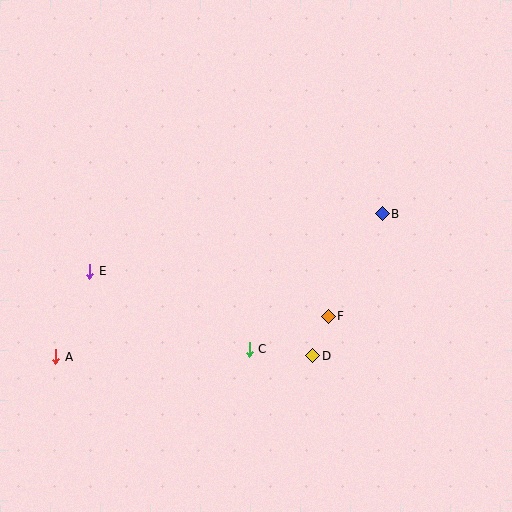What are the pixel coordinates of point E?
Point E is at (90, 271).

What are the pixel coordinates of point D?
Point D is at (313, 356).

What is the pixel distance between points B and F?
The distance between B and F is 116 pixels.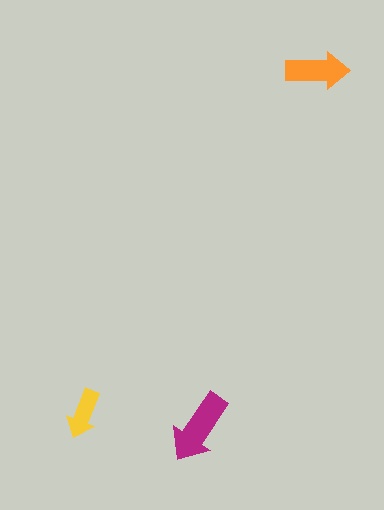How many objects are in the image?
There are 3 objects in the image.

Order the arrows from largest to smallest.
the magenta one, the orange one, the yellow one.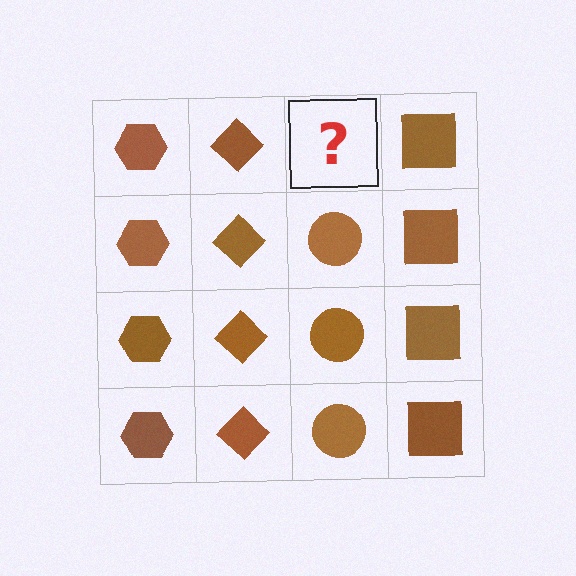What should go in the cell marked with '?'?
The missing cell should contain a brown circle.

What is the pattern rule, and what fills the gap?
The rule is that each column has a consistent shape. The gap should be filled with a brown circle.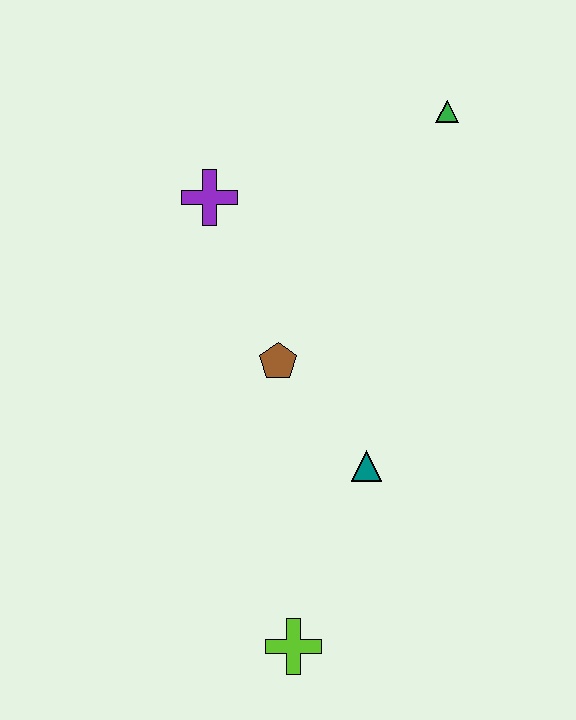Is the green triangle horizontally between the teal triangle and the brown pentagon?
No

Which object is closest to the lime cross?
The teal triangle is closest to the lime cross.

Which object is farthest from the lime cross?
The green triangle is farthest from the lime cross.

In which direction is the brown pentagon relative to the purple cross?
The brown pentagon is below the purple cross.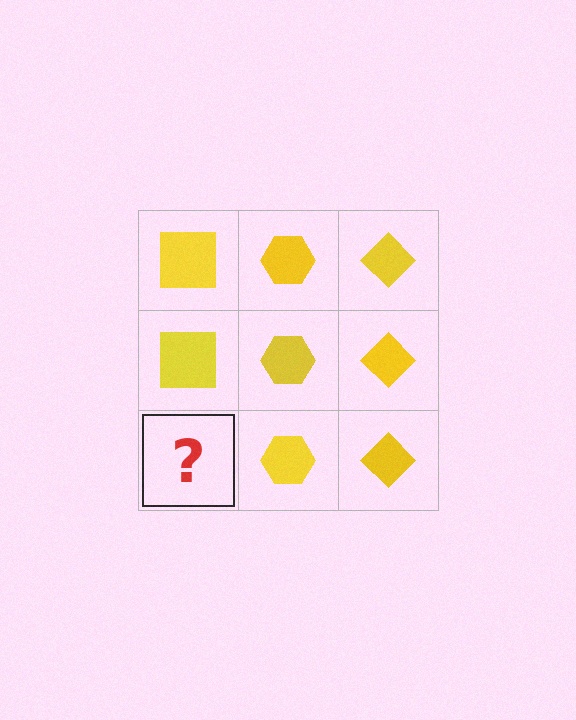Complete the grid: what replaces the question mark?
The question mark should be replaced with a yellow square.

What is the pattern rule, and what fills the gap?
The rule is that each column has a consistent shape. The gap should be filled with a yellow square.